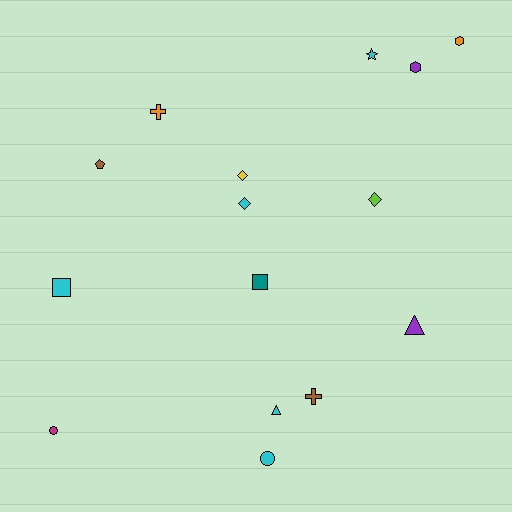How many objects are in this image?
There are 15 objects.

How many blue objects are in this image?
There are no blue objects.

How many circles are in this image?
There are 2 circles.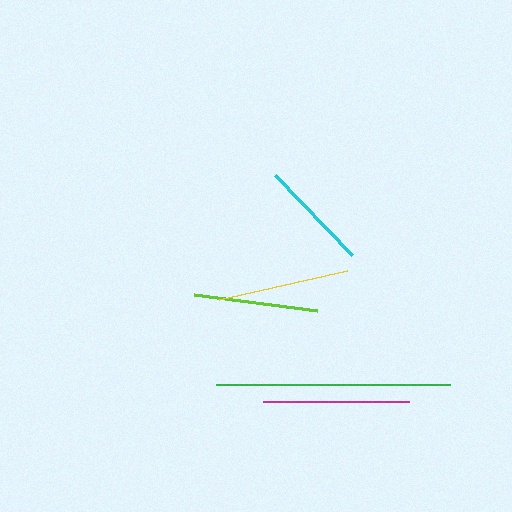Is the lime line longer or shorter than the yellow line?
The yellow line is longer than the lime line.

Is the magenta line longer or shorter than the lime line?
The magenta line is longer than the lime line.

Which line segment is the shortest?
The cyan line is the shortest at approximately 111 pixels.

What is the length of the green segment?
The green segment is approximately 233 pixels long.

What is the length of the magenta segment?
The magenta segment is approximately 146 pixels long.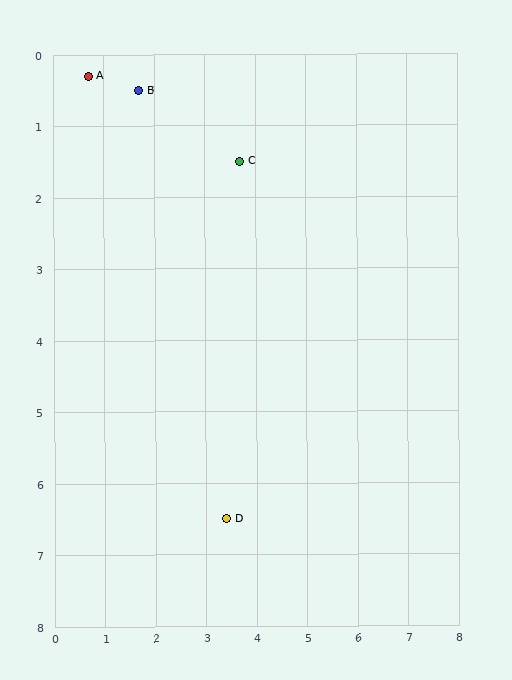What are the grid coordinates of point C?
Point C is at approximately (3.7, 1.5).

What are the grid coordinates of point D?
Point D is at approximately (3.4, 6.5).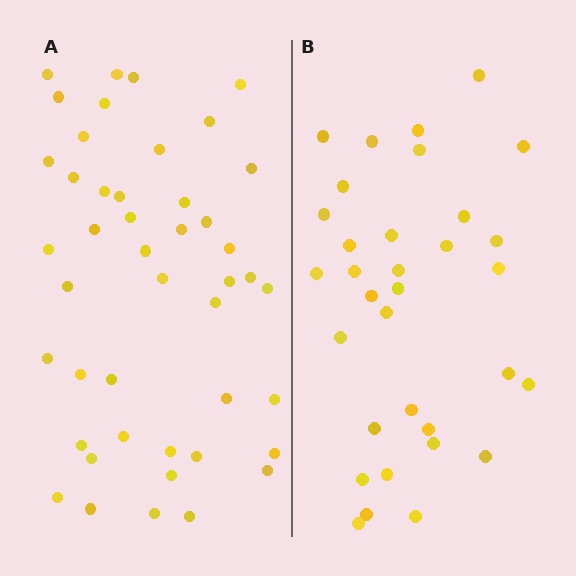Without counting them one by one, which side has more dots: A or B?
Region A (the left region) has more dots.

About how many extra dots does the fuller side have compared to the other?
Region A has roughly 12 or so more dots than region B.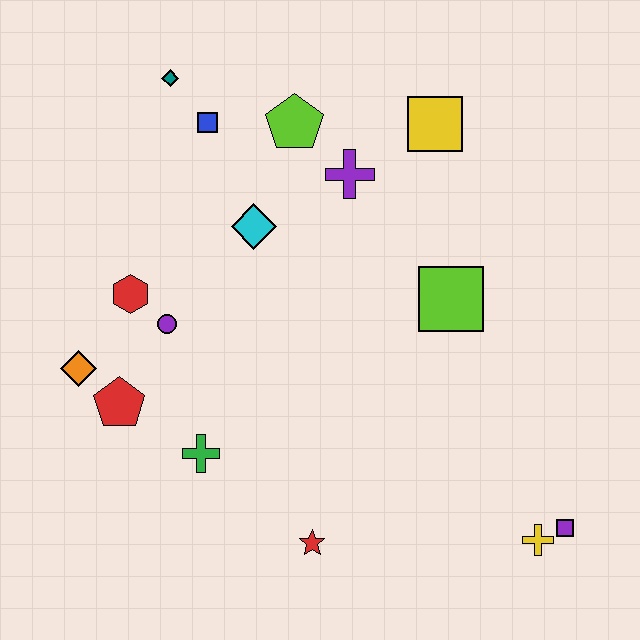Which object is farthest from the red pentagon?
The purple square is farthest from the red pentagon.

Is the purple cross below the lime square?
No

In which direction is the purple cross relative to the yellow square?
The purple cross is to the left of the yellow square.